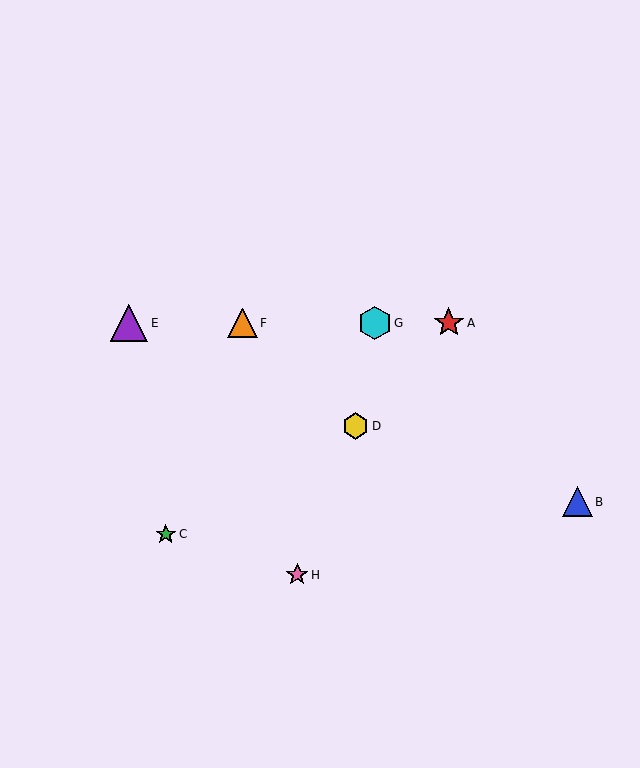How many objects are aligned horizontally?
4 objects (A, E, F, G) are aligned horizontally.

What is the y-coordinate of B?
Object B is at y≈502.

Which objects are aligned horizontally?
Objects A, E, F, G are aligned horizontally.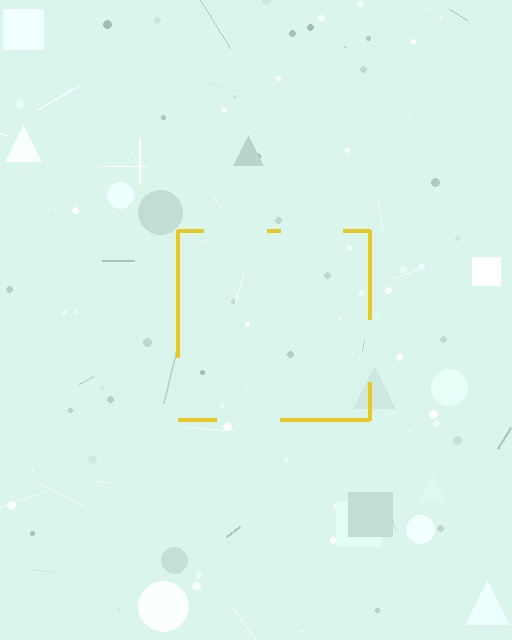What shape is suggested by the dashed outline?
The dashed outline suggests a square.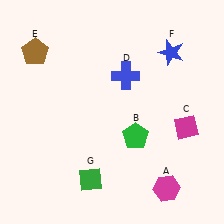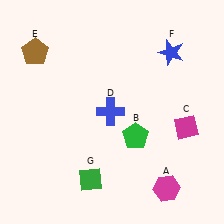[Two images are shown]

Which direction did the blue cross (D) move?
The blue cross (D) moved down.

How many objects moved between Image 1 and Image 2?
1 object moved between the two images.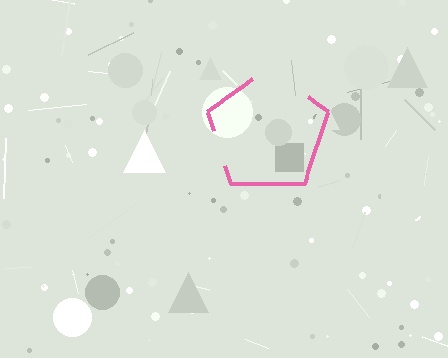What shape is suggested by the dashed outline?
The dashed outline suggests a pentagon.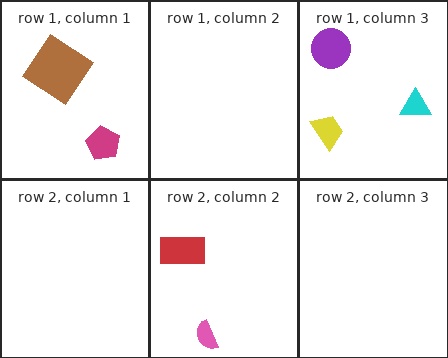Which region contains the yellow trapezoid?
The row 1, column 3 region.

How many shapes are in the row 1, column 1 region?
2.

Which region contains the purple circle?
The row 1, column 3 region.